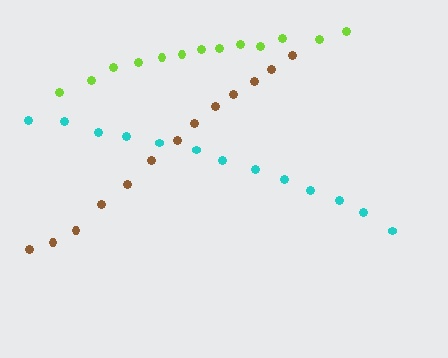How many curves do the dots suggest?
There are 3 distinct paths.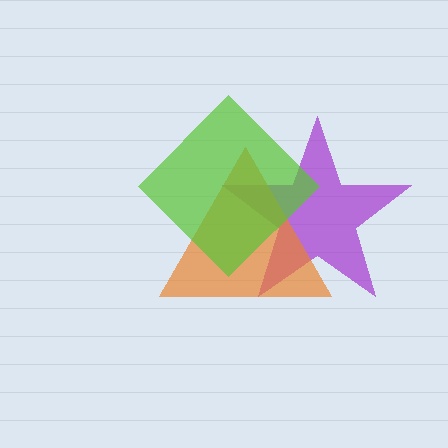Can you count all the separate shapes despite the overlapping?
Yes, there are 3 separate shapes.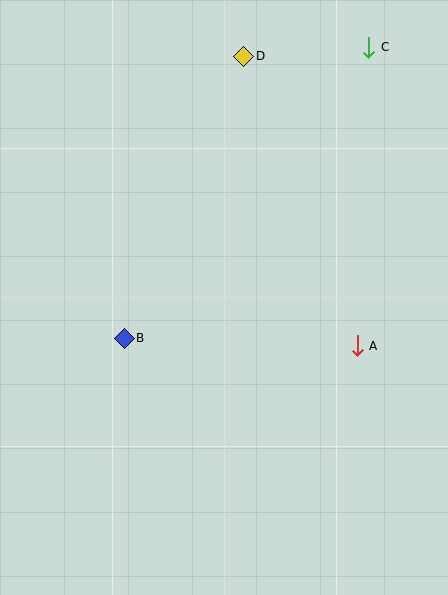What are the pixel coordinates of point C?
Point C is at (369, 47).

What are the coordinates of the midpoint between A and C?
The midpoint between A and C is at (363, 197).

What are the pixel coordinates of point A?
Point A is at (357, 346).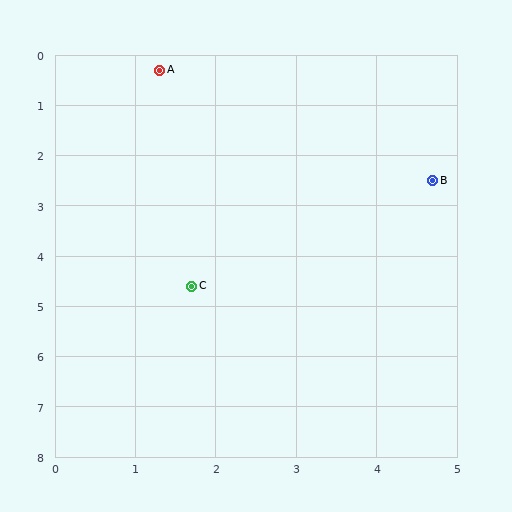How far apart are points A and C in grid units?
Points A and C are about 4.3 grid units apart.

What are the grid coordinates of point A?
Point A is at approximately (1.3, 0.3).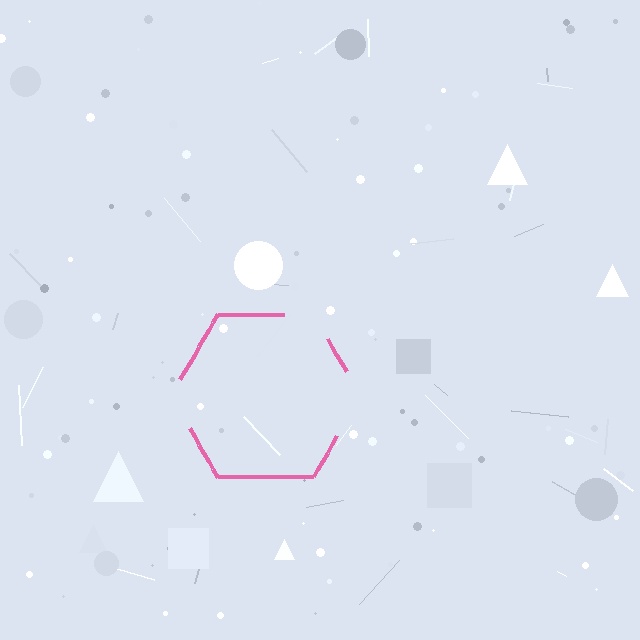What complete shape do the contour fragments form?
The contour fragments form a hexagon.